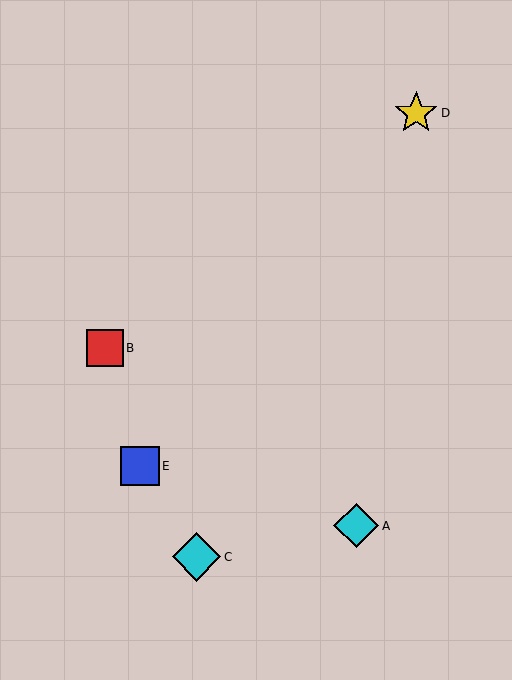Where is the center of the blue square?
The center of the blue square is at (140, 466).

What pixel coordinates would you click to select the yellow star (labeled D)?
Click at (416, 113) to select the yellow star D.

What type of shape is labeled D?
Shape D is a yellow star.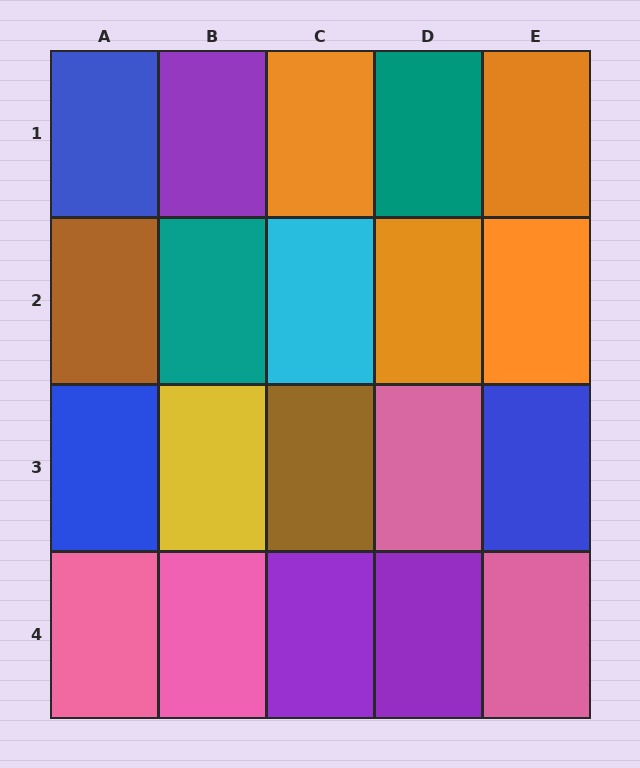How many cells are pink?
4 cells are pink.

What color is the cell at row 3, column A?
Blue.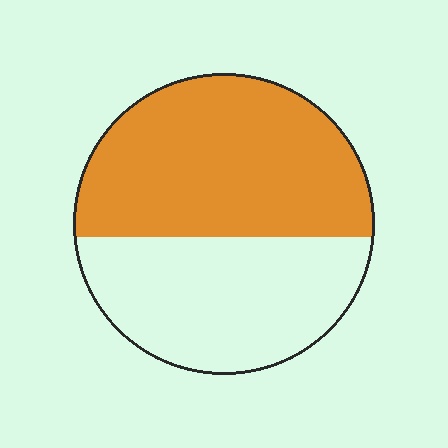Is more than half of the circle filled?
Yes.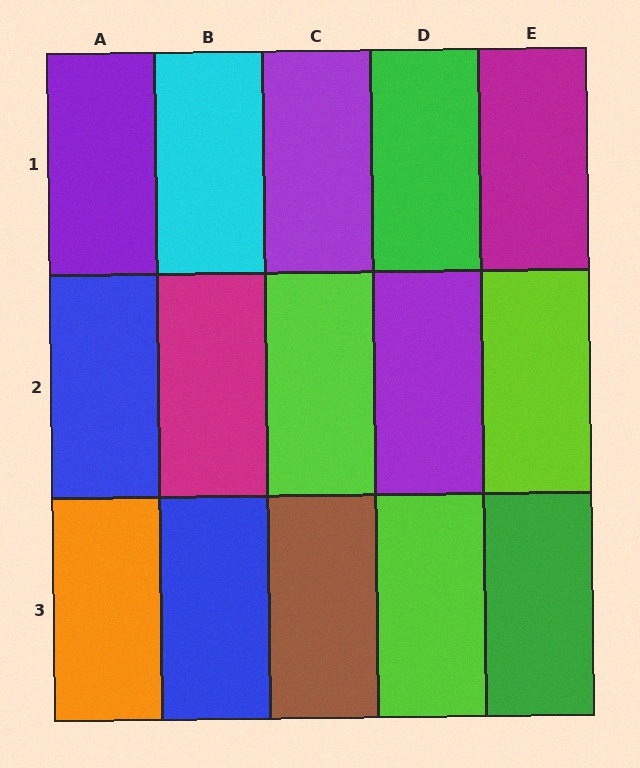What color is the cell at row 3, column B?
Blue.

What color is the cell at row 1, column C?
Purple.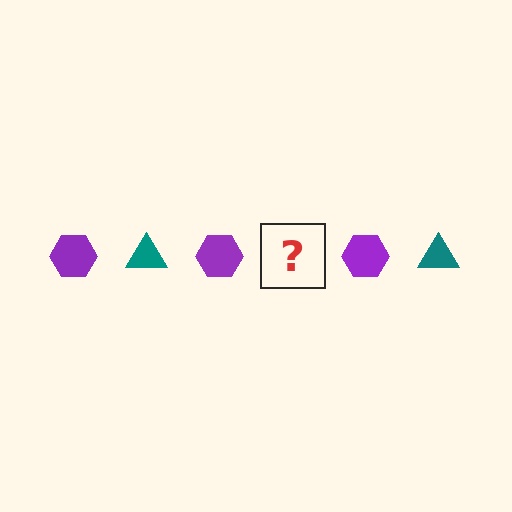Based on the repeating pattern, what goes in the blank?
The blank should be a teal triangle.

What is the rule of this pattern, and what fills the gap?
The rule is that the pattern alternates between purple hexagon and teal triangle. The gap should be filled with a teal triangle.